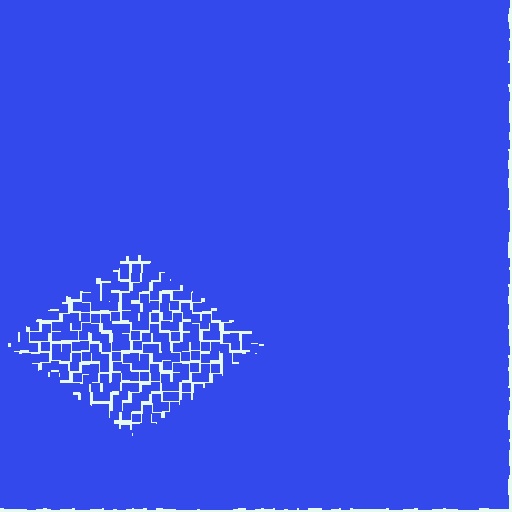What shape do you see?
I see a diamond.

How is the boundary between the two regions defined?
The boundary is defined by a change in element density (approximately 2.9x ratio). All elements are the same color, size, and shape.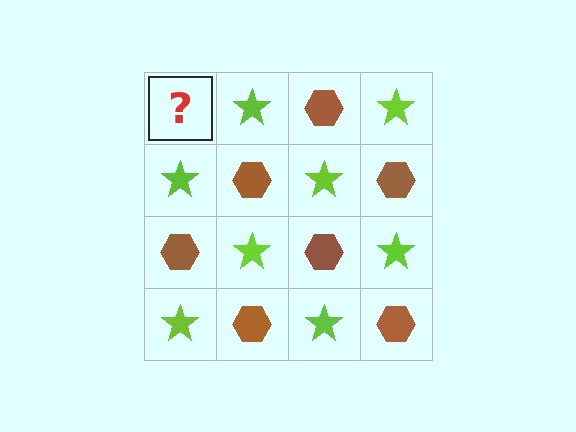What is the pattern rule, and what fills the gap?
The rule is that it alternates brown hexagon and lime star in a checkerboard pattern. The gap should be filled with a brown hexagon.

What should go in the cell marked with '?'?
The missing cell should contain a brown hexagon.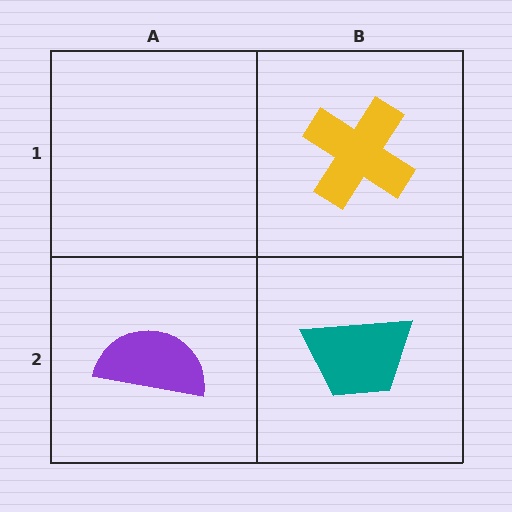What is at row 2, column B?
A teal trapezoid.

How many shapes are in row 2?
2 shapes.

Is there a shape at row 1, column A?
No, that cell is empty.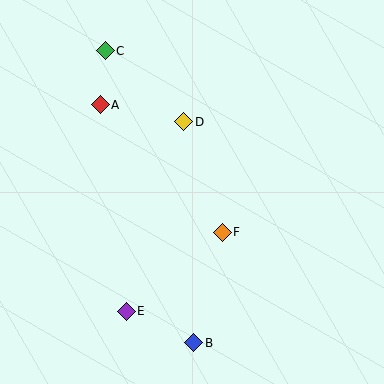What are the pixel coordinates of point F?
Point F is at (222, 232).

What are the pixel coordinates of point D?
Point D is at (184, 122).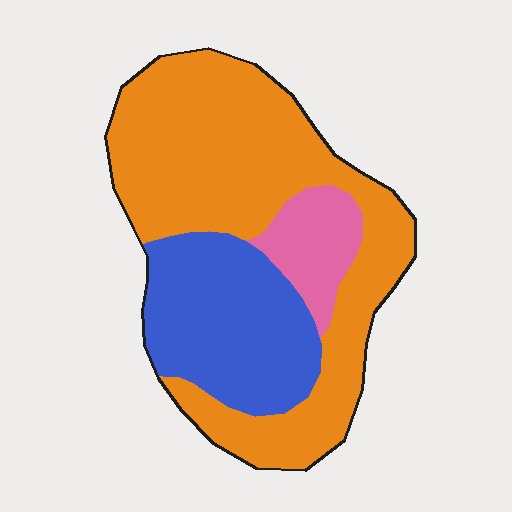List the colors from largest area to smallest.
From largest to smallest: orange, blue, pink.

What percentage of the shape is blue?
Blue covers 29% of the shape.